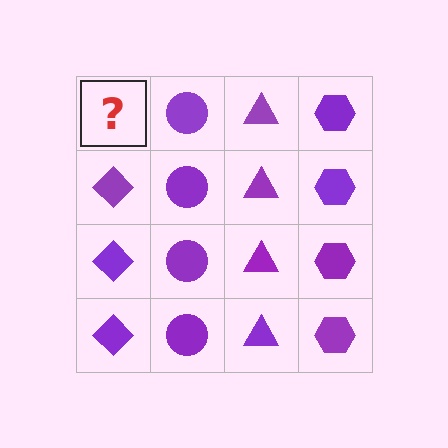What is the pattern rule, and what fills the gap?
The rule is that each column has a consistent shape. The gap should be filled with a purple diamond.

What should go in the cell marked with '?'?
The missing cell should contain a purple diamond.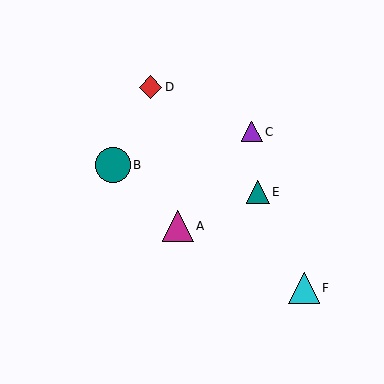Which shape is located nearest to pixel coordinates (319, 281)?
The cyan triangle (labeled F) at (304, 288) is nearest to that location.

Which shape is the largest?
The teal circle (labeled B) is the largest.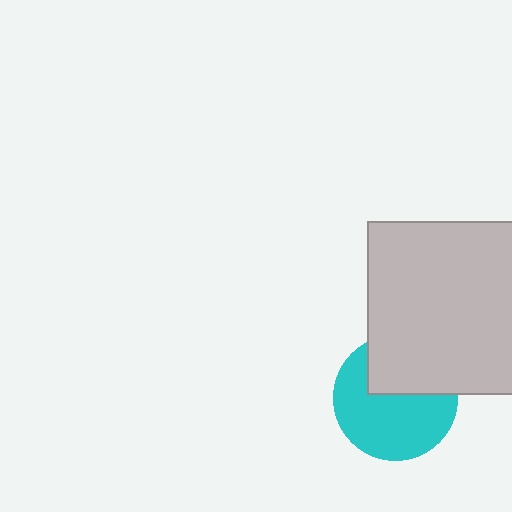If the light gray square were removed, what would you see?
You would see the complete cyan circle.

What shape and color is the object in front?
The object in front is a light gray square.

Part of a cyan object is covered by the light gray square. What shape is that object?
It is a circle.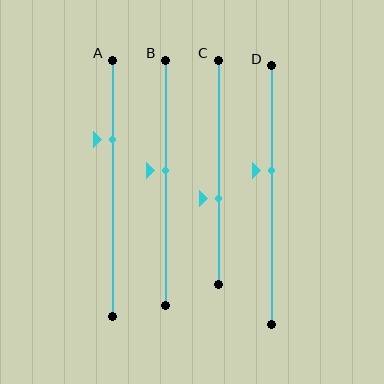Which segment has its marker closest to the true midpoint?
Segment B has its marker closest to the true midpoint.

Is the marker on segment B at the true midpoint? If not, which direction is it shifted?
No, the marker on segment B is shifted upward by about 5% of the segment length.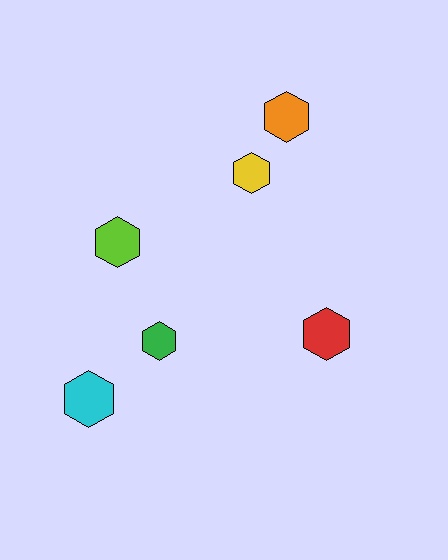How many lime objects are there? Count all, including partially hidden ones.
There is 1 lime object.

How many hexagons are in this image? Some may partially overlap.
There are 6 hexagons.